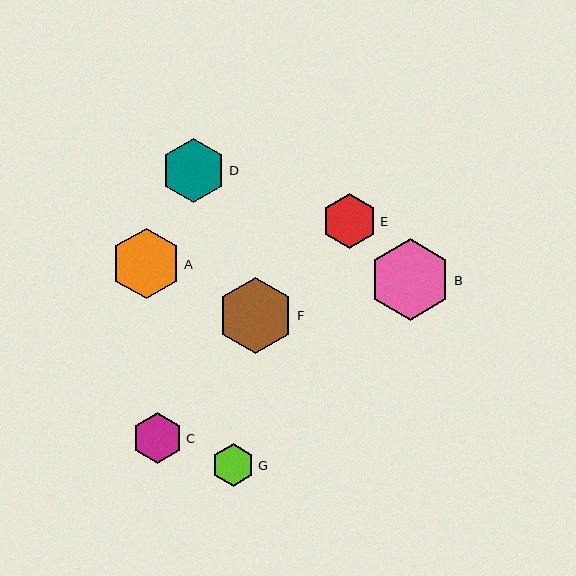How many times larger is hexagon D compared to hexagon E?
Hexagon D is approximately 1.2 times the size of hexagon E.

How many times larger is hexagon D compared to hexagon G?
Hexagon D is approximately 1.5 times the size of hexagon G.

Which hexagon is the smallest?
Hexagon G is the smallest with a size of approximately 43 pixels.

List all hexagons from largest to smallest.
From largest to smallest: B, F, A, D, E, C, G.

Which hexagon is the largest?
Hexagon B is the largest with a size of approximately 81 pixels.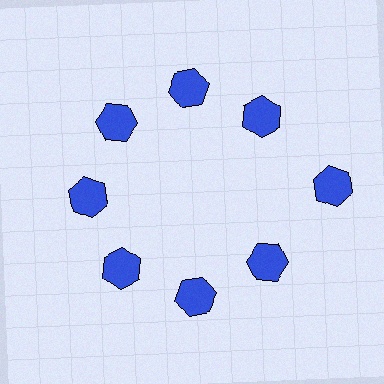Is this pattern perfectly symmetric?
No. The 8 blue hexagons are arranged in a ring, but one element near the 3 o'clock position is pushed outward from the center, breaking the 8-fold rotational symmetry.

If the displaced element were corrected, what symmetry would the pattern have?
It would have 8-fold rotational symmetry — the pattern would map onto itself every 45 degrees.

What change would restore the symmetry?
The symmetry would be restored by moving it inward, back onto the ring so that all 8 hexagons sit at equal angles and equal distance from the center.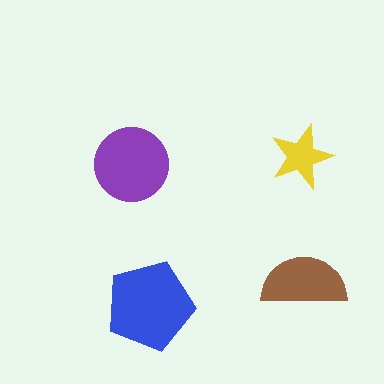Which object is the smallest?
The yellow star.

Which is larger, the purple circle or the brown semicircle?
The purple circle.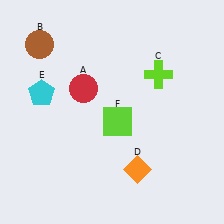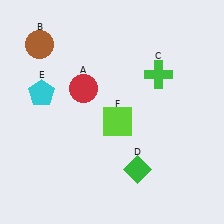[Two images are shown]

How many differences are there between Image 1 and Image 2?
There are 2 differences between the two images.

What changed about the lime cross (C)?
In Image 1, C is lime. In Image 2, it changed to green.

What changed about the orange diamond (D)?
In Image 1, D is orange. In Image 2, it changed to green.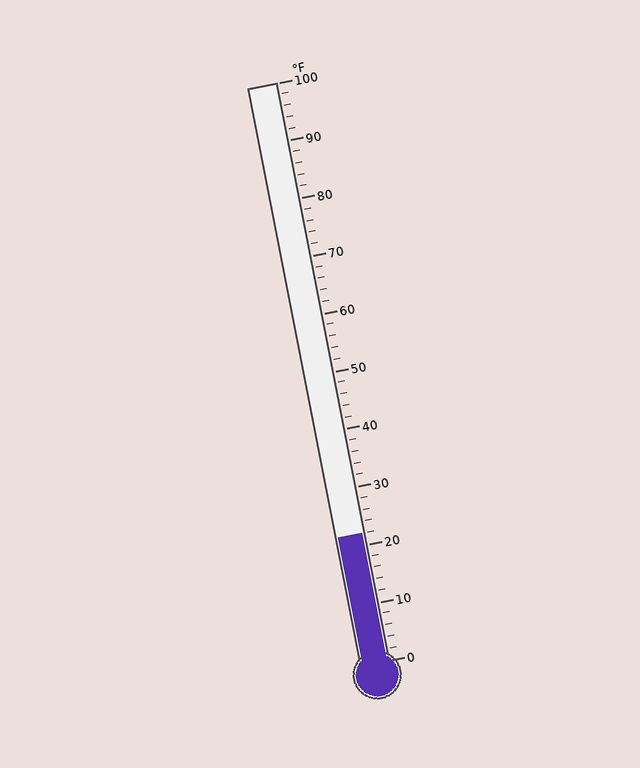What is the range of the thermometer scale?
The thermometer scale ranges from 0°F to 100°F.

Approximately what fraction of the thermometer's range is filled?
The thermometer is filled to approximately 20% of its range.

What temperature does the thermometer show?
The thermometer shows approximately 22°F.